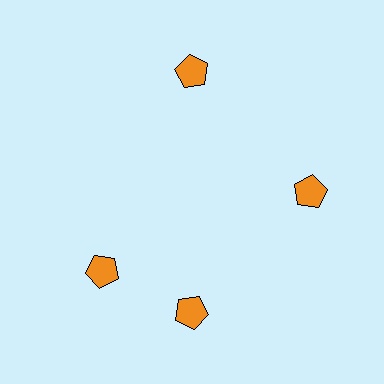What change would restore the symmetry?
The symmetry would be restored by rotating it back into even spacing with its neighbors so that all 4 pentagons sit at equal angles and equal distance from the center.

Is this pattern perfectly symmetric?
No. The 4 orange pentagons are arranged in a ring, but one element near the 9 o'clock position is rotated out of alignment along the ring, breaking the 4-fold rotational symmetry.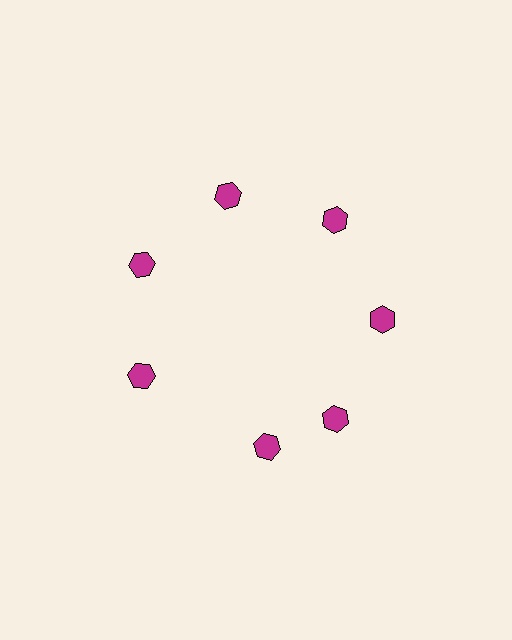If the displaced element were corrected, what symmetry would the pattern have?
It would have 7-fold rotational symmetry — the pattern would map onto itself every 51 degrees.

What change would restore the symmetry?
The symmetry would be restored by rotating it back into even spacing with its neighbors so that all 7 hexagons sit at equal angles and equal distance from the center.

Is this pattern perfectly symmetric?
No. The 7 magenta hexagons are arranged in a ring, but one element near the 6 o'clock position is rotated out of alignment along the ring, breaking the 7-fold rotational symmetry.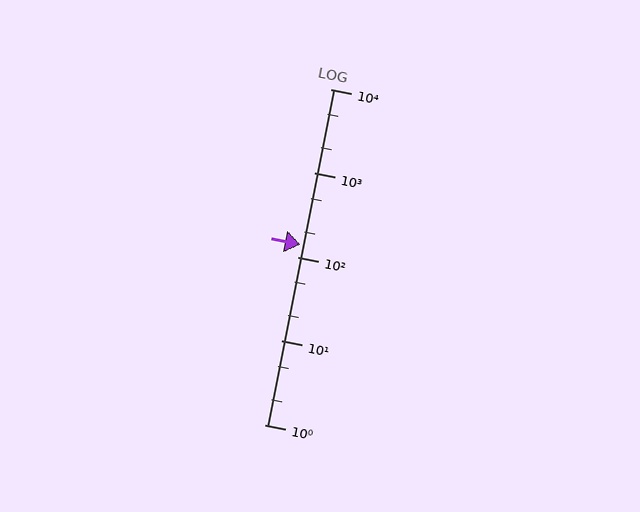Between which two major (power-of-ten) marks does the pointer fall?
The pointer is between 100 and 1000.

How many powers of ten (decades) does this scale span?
The scale spans 4 decades, from 1 to 10000.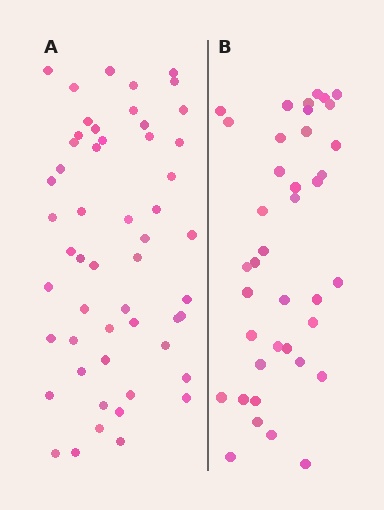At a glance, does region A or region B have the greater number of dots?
Region A (the left region) has more dots.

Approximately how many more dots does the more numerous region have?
Region A has approximately 15 more dots than region B.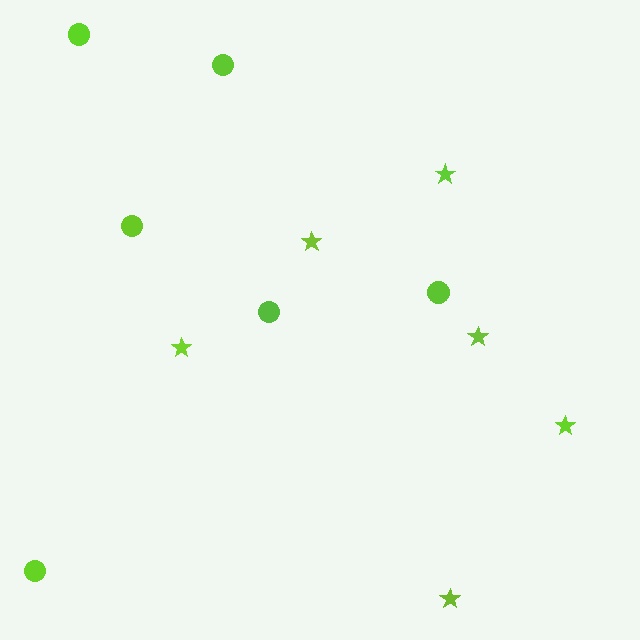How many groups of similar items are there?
There are 2 groups: one group of stars (6) and one group of circles (6).